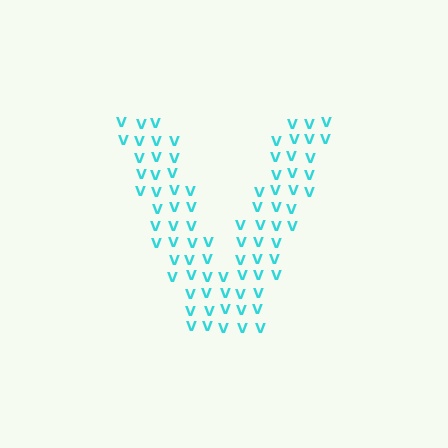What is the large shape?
The large shape is the letter V.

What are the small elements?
The small elements are letter V's.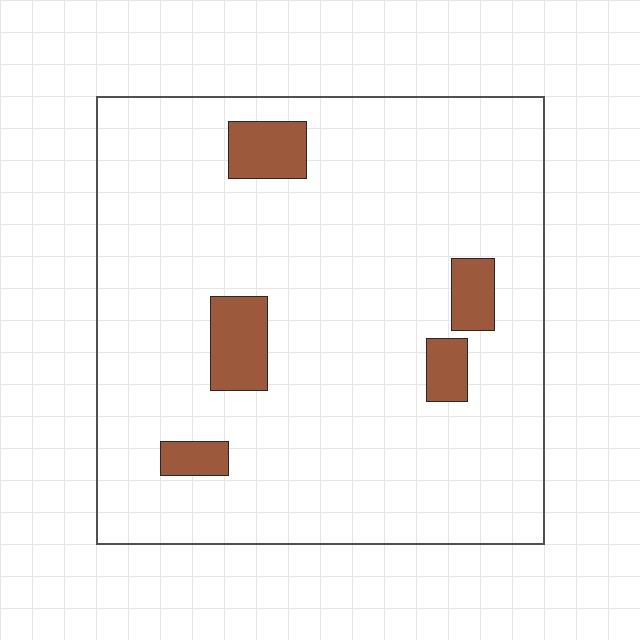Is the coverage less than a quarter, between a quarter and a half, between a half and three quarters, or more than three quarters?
Less than a quarter.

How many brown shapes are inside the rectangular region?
5.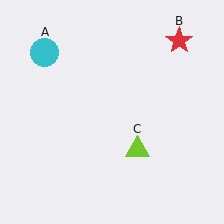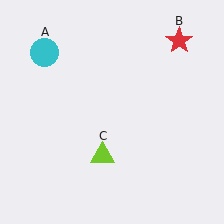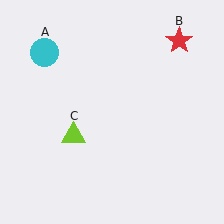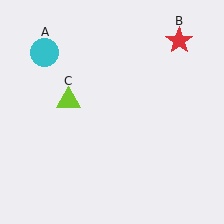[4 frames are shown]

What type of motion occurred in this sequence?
The lime triangle (object C) rotated clockwise around the center of the scene.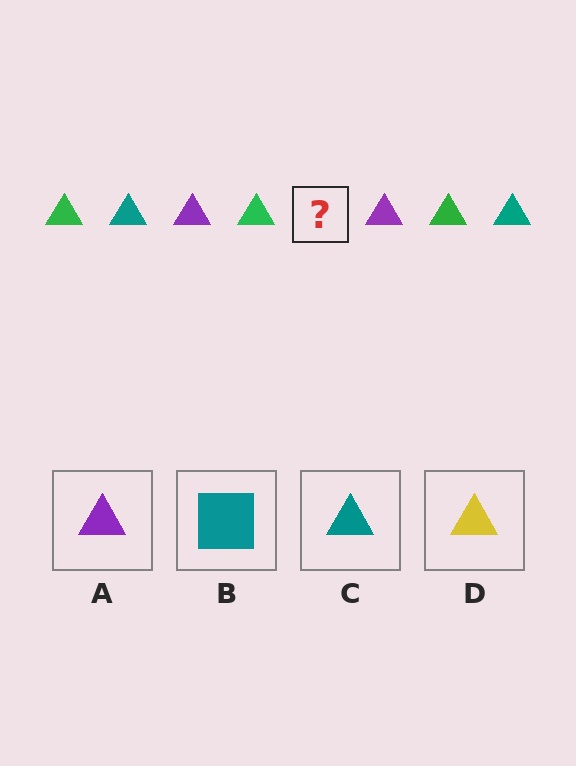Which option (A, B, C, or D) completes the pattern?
C.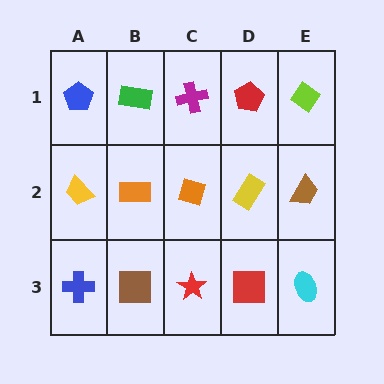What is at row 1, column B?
A green rectangle.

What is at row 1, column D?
A red pentagon.